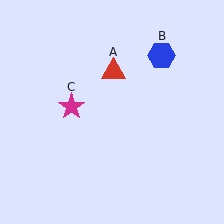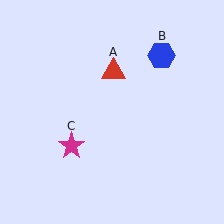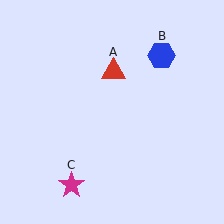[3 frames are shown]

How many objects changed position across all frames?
1 object changed position: magenta star (object C).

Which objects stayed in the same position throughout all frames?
Red triangle (object A) and blue hexagon (object B) remained stationary.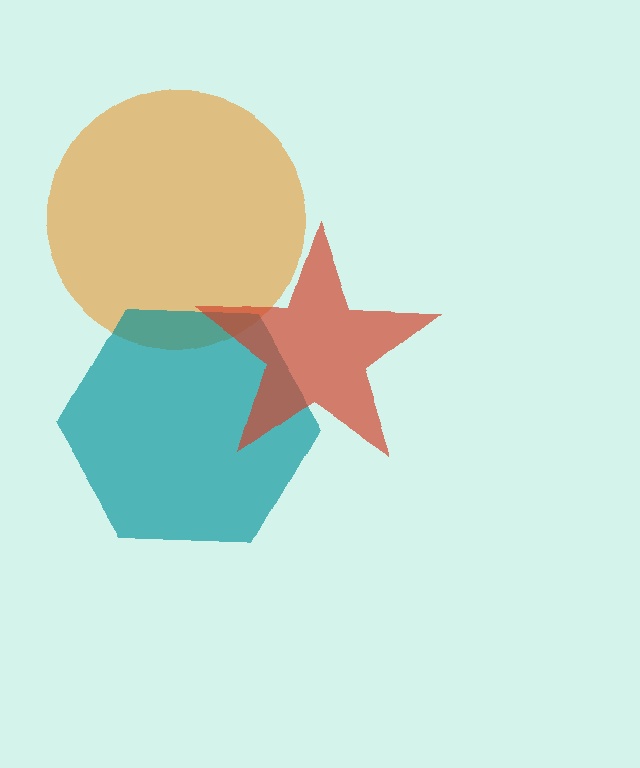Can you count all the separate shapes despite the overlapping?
Yes, there are 3 separate shapes.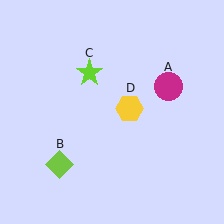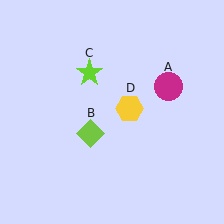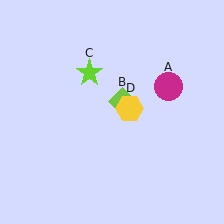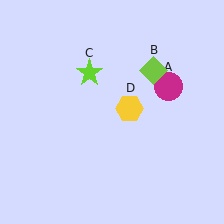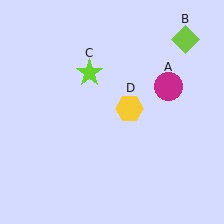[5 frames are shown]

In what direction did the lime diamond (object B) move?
The lime diamond (object B) moved up and to the right.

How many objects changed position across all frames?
1 object changed position: lime diamond (object B).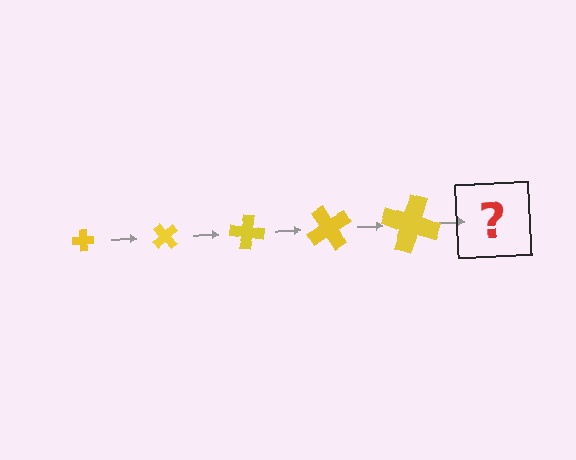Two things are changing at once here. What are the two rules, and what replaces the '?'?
The two rules are that the cross grows larger each step and it rotates 50 degrees each step. The '?' should be a cross, larger than the previous one and rotated 250 degrees from the start.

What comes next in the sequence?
The next element should be a cross, larger than the previous one and rotated 250 degrees from the start.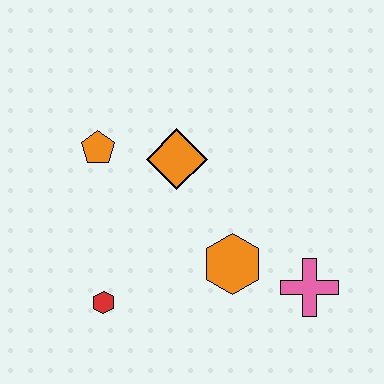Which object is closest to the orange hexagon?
The pink cross is closest to the orange hexagon.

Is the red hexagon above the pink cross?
No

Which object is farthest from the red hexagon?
The pink cross is farthest from the red hexagon.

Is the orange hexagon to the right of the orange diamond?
Yes